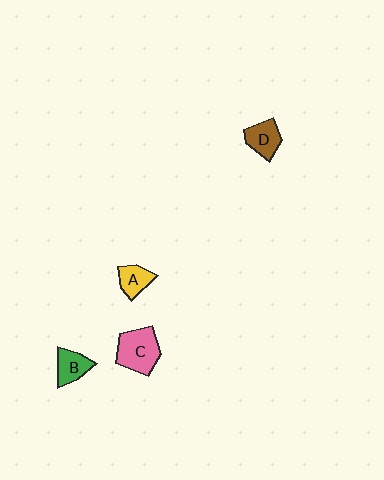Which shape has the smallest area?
Shape A (yellow).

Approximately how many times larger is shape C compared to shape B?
Approximately 1.7 times.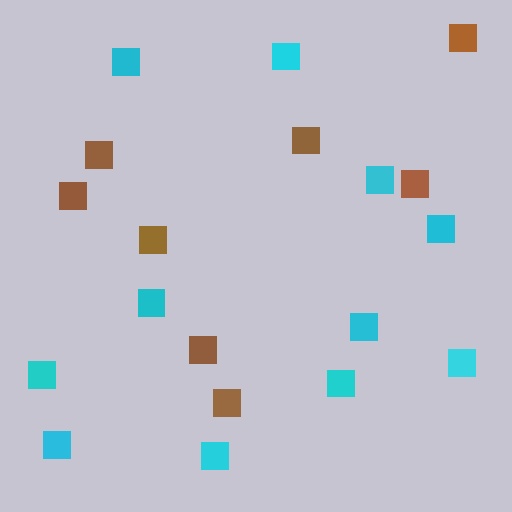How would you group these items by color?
There are 2 groups: one group of brown squares (8) and one group of cyan squares (11).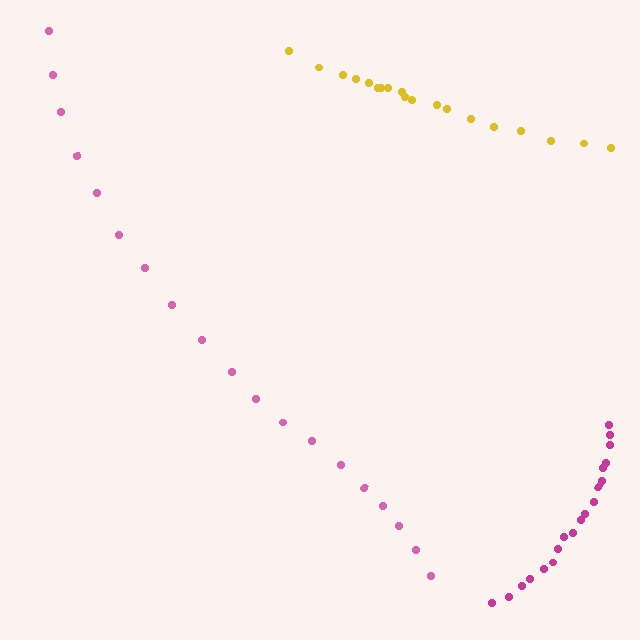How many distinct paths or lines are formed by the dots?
There are 3 distinct paths.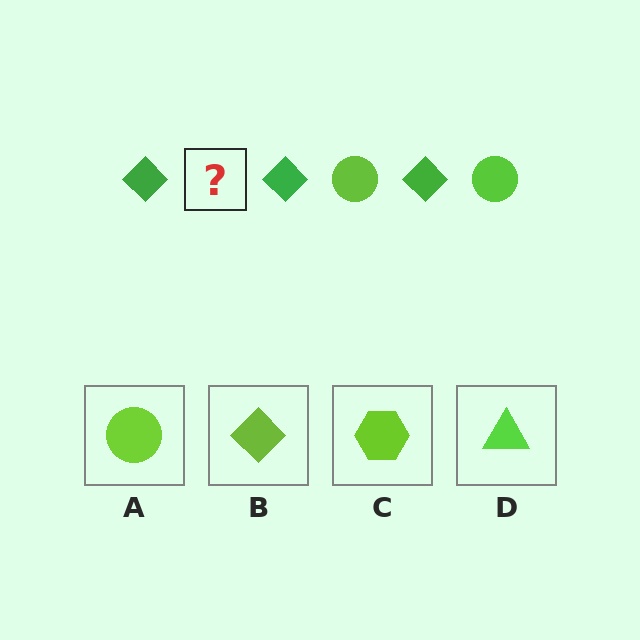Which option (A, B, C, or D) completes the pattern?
A.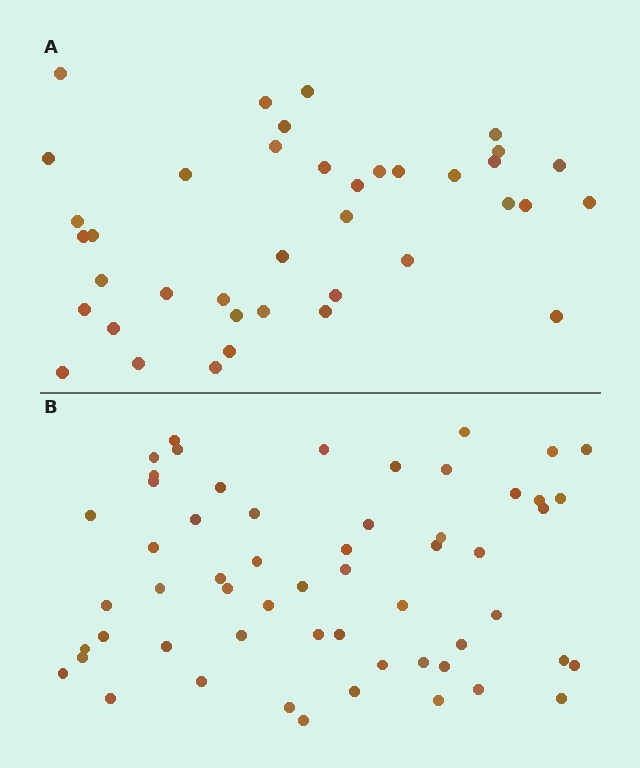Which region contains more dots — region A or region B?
Region B (the bottom region) has more dots.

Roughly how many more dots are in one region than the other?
Region B has approximately 20 more dots than region A.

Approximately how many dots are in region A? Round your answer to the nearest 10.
About 40 dots. (The exact count is 39, which rounds to 40.)